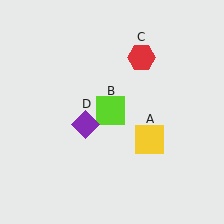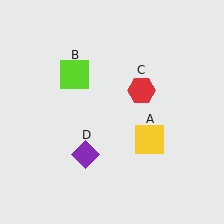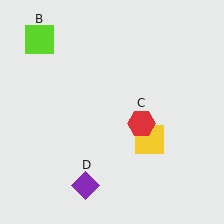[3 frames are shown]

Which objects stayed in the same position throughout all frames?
Yellow square (object A) remained stationary.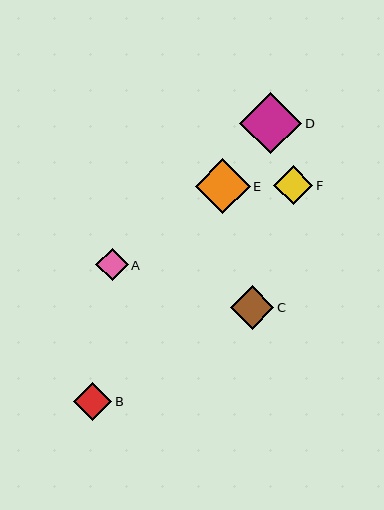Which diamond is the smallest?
Diamond A is the smallest with a size of approximately 33 pixels.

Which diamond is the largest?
Diamond D is the largest with a size of approximately 62 pixels.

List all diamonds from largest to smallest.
From largest to smallest: D, E, C, F, B, A.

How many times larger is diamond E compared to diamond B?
Diamond E is approximately 1.5 times the size of diamond B.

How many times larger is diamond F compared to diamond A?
Diamond F is approximately 1.2 times the size of diamond A.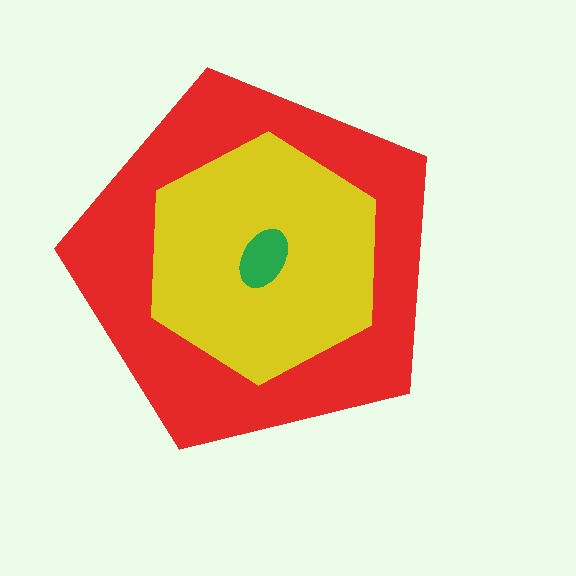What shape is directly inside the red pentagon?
The yellow hexagon.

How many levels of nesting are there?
3.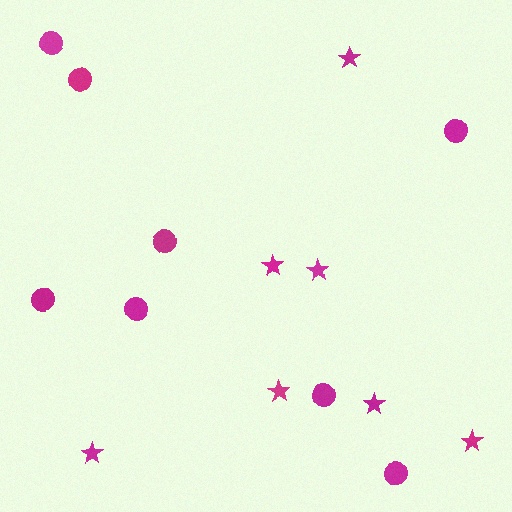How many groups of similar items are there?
There are 2 groups: one group of stars (7) and one group of circles (8).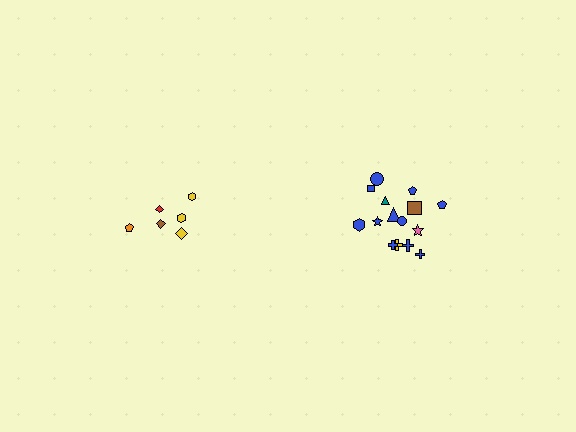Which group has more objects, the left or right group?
The right group.